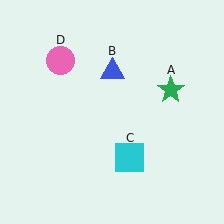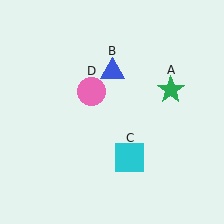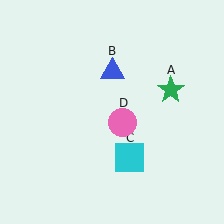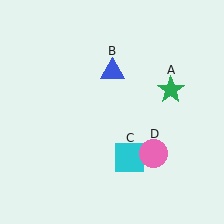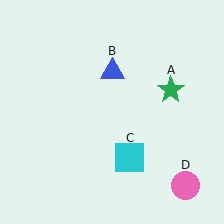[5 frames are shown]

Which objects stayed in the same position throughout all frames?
Green star (object A) and blue triangle (object B) and cyan square (object C) remained stationary.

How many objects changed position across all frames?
1 object changed position: pink circle (object D).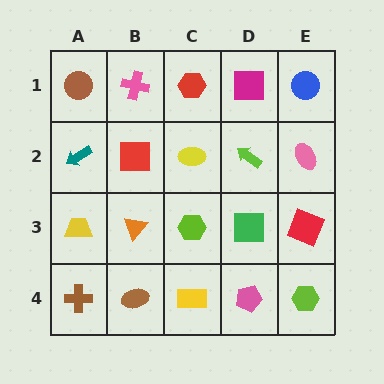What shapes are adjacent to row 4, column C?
A lime hexagon (row 3, column C), a brown ellipse (row 4, column B), a pink pentagon (row 4, column D).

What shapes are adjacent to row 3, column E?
A pink ellipse (row 2, column E), a lime hexagon (row 4, column E), a green square (row 3, column D).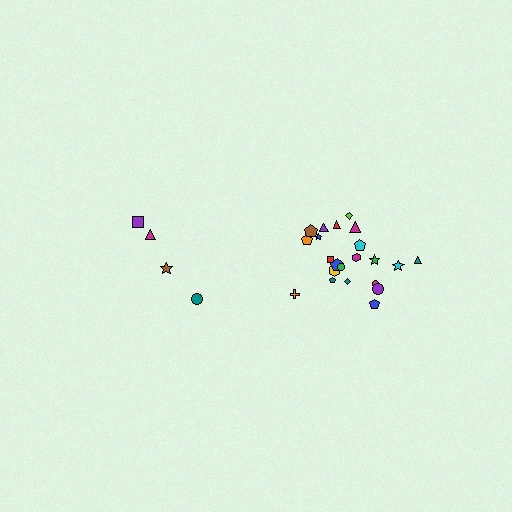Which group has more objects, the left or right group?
The right group.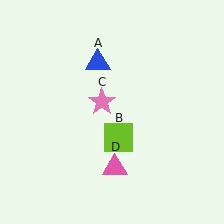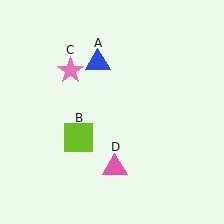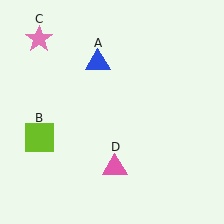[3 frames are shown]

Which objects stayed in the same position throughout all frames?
Blue triangle (object A) and pink triangle (object D) remained stationary.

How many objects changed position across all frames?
2 objects changed position: lime square (object B), pink star (object C).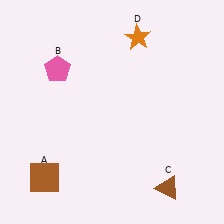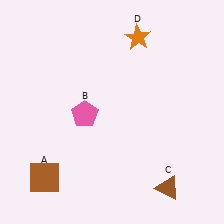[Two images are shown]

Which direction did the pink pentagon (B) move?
The pink pentagon (B) moved down.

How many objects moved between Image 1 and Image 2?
1 object moved between the two images.